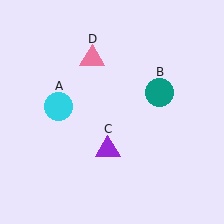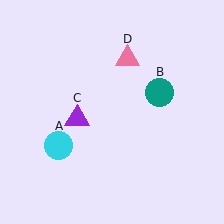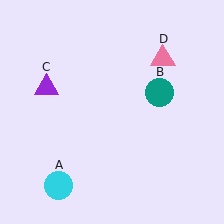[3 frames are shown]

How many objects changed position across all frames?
3 objects changed position: cyan circle (object A), purple triangle (object C), pink triangle (object D).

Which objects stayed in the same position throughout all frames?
Teal circle (object B) remained stationary.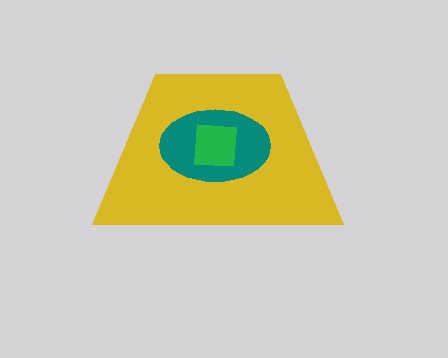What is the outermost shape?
The yellow trapezoid.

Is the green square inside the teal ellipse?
Yes.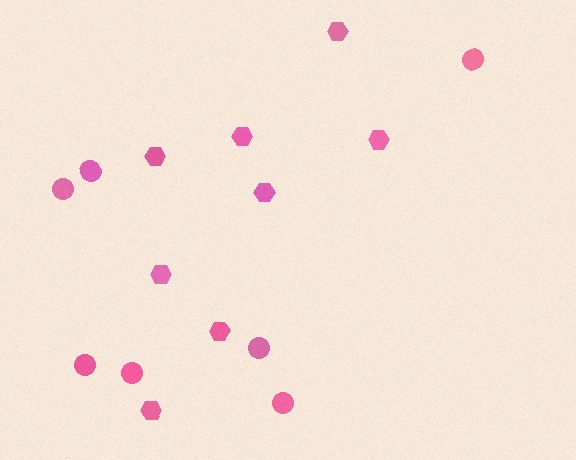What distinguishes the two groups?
There are 2 groups: one group of circles (7) and one group of hexagons (8).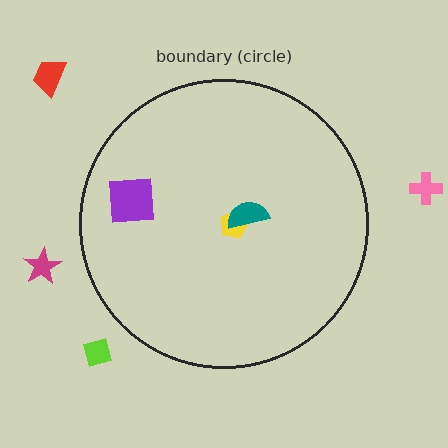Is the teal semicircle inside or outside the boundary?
Inside.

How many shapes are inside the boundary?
3 inside, 4 outside.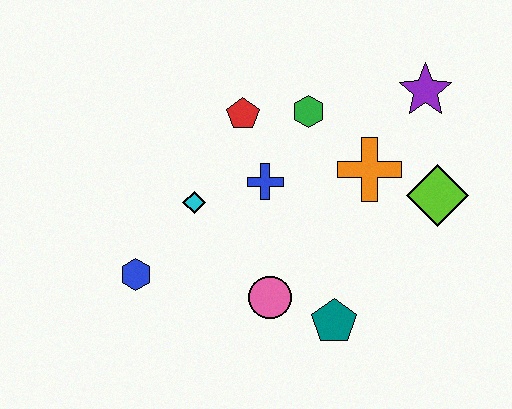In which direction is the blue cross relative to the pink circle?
The blue cross is above the pink circle.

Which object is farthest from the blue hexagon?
The purple star is farthest from the blue hexagon.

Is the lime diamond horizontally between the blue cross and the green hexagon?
No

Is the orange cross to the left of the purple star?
Yes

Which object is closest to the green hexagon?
The red pentagon is closest to the green hexagon.